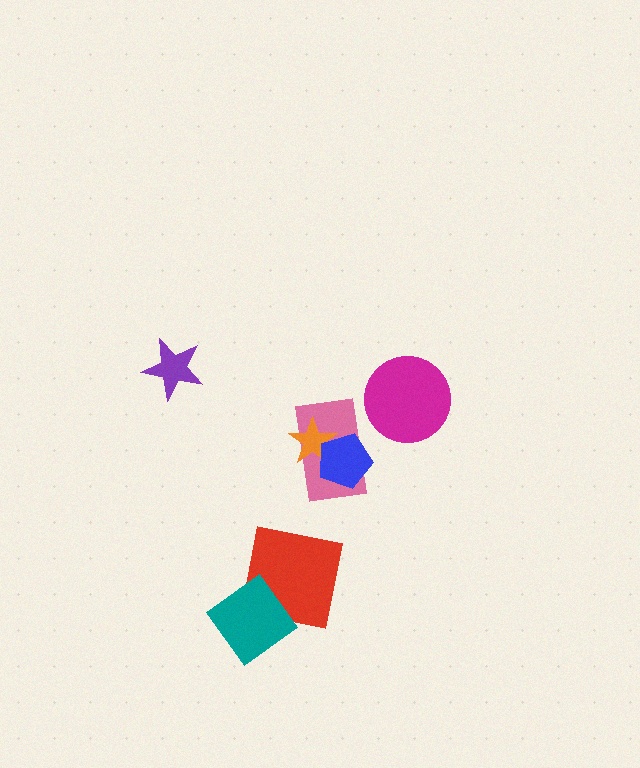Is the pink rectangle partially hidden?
Yes, it is partially covered by another shape.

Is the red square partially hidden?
Yes, it is partially covered by another shape.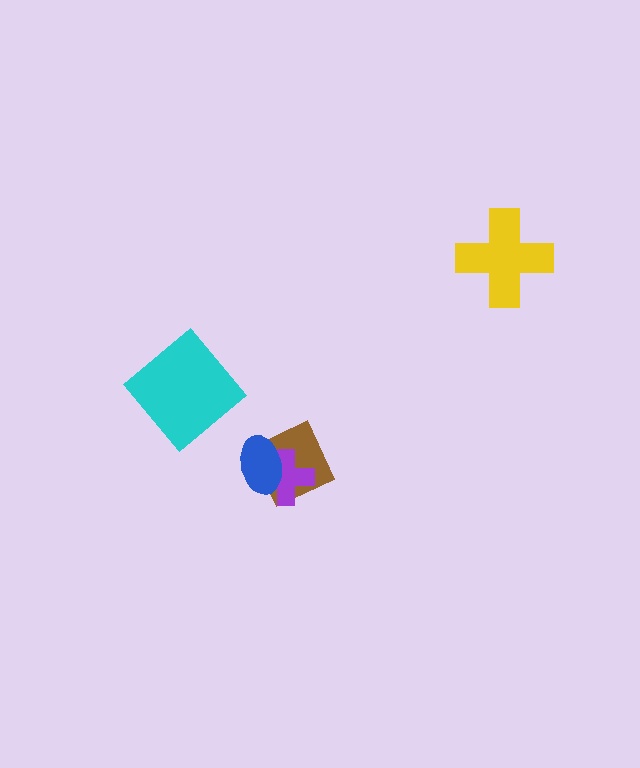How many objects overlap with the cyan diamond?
0 objects overlap with the cyan diamond.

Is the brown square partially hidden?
Yes, it is partially covered by another shape.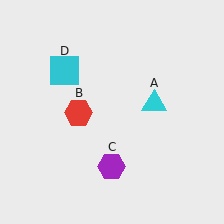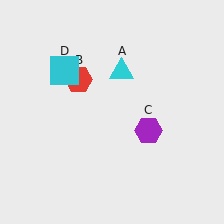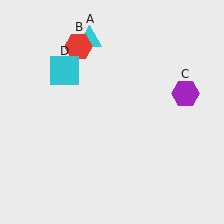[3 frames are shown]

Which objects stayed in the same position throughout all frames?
Cyan square (object D) remained stationary.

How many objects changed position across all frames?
3 objects changed position: cyan triangle (object A), red hexagon (object B), purple hexagon (object C).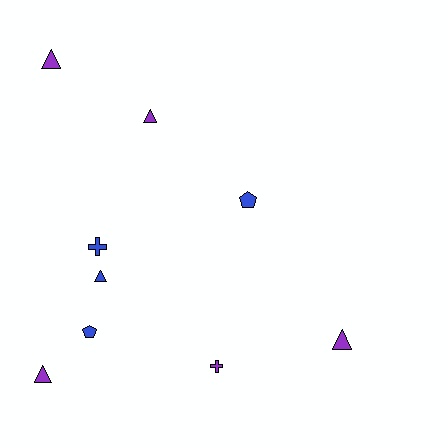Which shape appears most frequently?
Triangle, with 5 objects.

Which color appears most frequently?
Purple, with 5 objects.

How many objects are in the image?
There are 9 objects.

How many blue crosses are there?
There is 1 blue cross.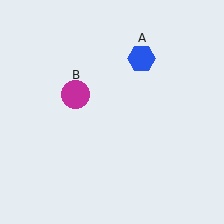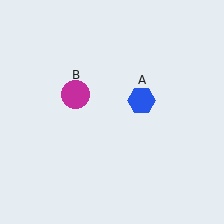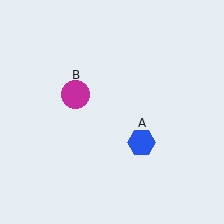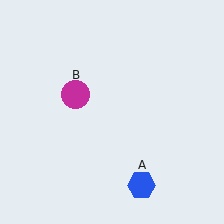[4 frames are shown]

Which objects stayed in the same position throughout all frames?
Magenta circle (object B) remained stationary.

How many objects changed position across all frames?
1 object changed position: blue hexagon (object A).